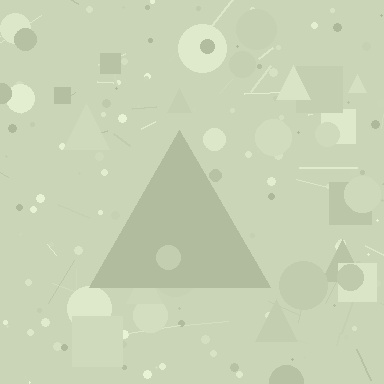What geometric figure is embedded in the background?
A triangle is embedded in the background.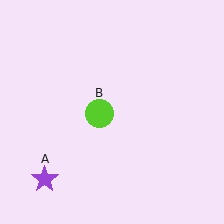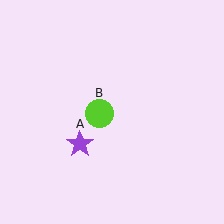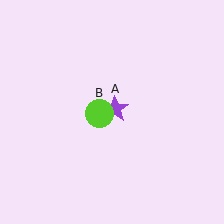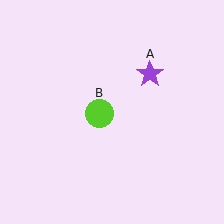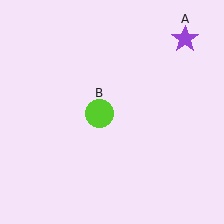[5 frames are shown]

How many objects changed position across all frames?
1 object changed position: purple star (object A).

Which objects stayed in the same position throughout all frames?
Lime circle (object B) remained stationary.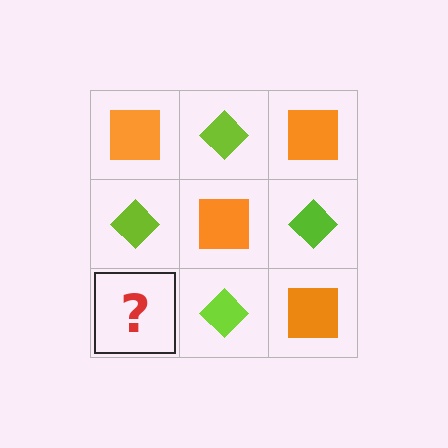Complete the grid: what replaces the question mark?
The question mark should be replaced with an orange square.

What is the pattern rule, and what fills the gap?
The rule is that it alternates orange square and lime diamond in a checkerboard pattern. The gap should be filled with an orange square.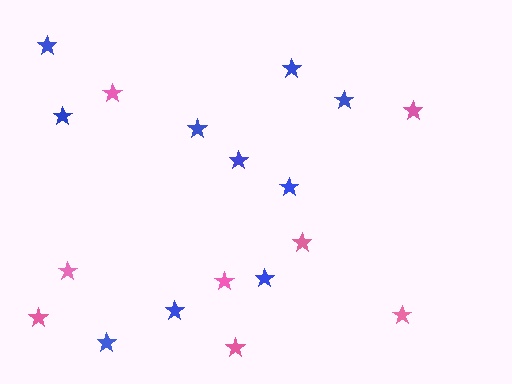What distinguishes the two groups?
There are 2 groups: one group of pink stars (8) and one group of blue stars (10).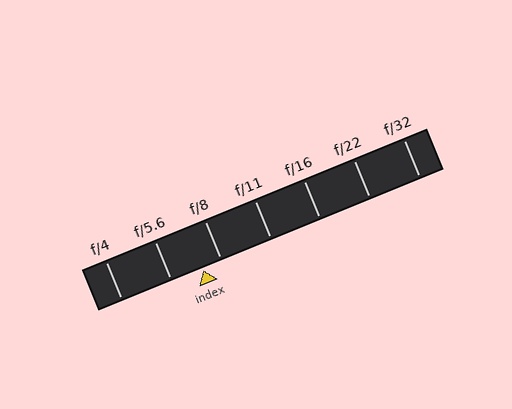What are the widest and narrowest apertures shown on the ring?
The widest aperture shown is f/4 and the narrowest is f/32.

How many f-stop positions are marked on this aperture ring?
There are 7 f-stop positions marked.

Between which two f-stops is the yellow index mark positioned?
The index mark is between f/5.6 and f/8.